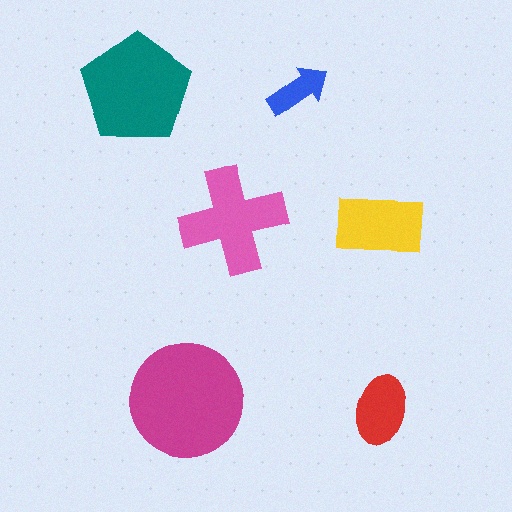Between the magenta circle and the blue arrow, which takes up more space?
The magenta circle.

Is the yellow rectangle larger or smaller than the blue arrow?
Larger.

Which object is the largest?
The magenta circle.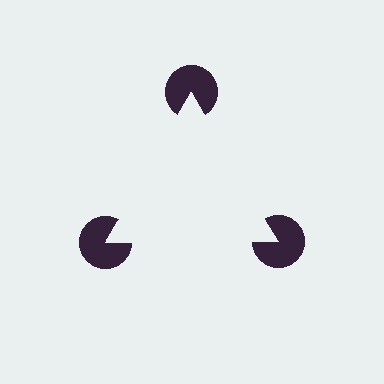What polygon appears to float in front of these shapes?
An illusory triangle — its edges are inferred from the aligned wedge cuts in the pac-man discs, not physically drawn.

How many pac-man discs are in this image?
There are 3 — one at each vertex of the illusory triangle.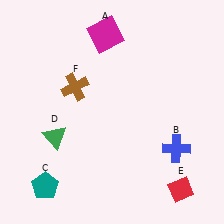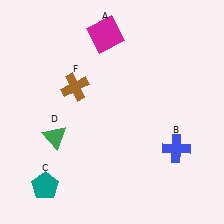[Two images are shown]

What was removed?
The red diamond (E) was removed in Image 2.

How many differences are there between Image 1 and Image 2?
There is 1 difference between the two images.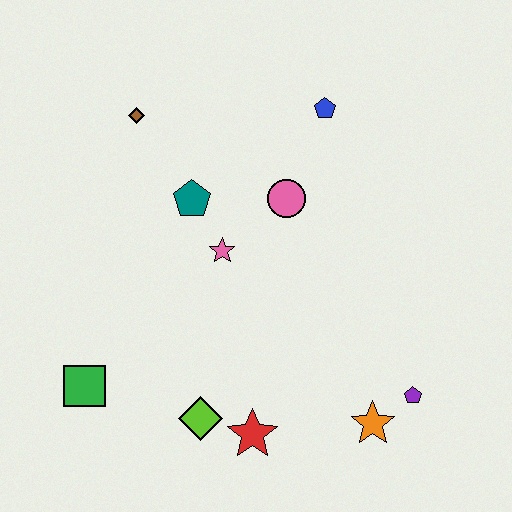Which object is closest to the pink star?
The teal pentagon is closest to the pink star.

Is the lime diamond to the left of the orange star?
Yes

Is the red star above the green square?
No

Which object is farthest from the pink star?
The purple pentagon is farthest from the pink star.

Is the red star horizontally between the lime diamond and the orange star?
Yes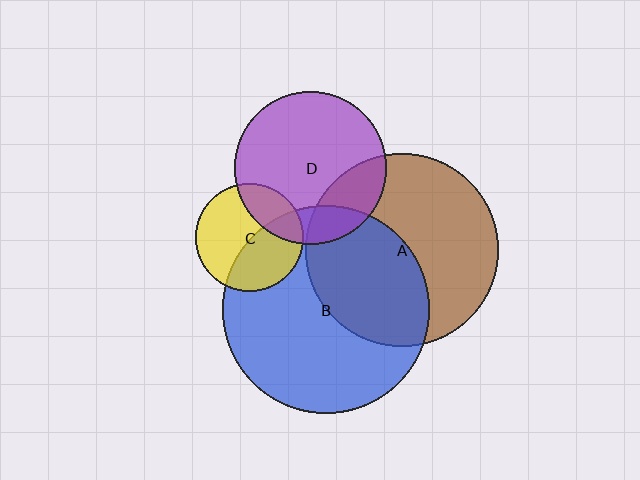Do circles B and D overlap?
Yes.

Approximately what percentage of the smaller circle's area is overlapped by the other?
Approximately 15%.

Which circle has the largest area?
Circle B (blue).